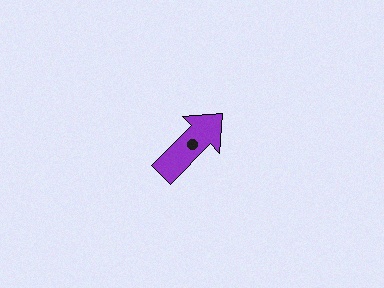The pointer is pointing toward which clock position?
Roughly 1 o'clock.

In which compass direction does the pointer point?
Northeast.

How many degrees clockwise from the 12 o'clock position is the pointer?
Approximately 45 degrees.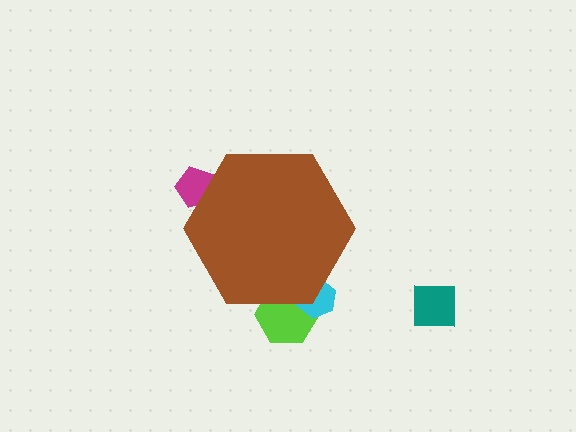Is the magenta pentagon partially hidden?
Yes, the magenta pentagon is partially hidden behind the brown hexagon.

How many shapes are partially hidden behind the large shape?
3 shapes are partially hidden.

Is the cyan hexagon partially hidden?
Yes, the cyan hexagon is partially hidden behind the brown hexagon.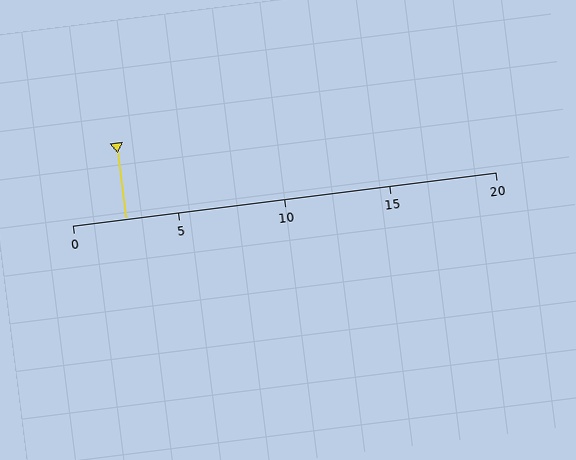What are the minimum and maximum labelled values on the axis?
The axis runs from 0 to 20.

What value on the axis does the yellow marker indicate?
The marker indicates approximately 2.5.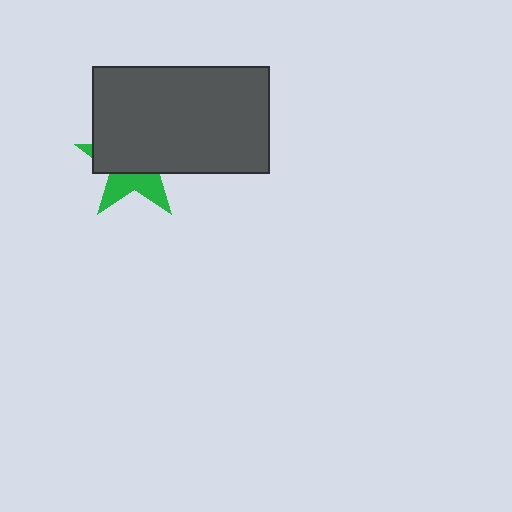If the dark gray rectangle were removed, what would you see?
You would see the complete green star.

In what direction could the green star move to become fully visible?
The green star could move down. That would shift it out from behind the dark gray rectangle entirely.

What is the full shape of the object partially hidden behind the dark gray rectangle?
The partially hidden object is a green star.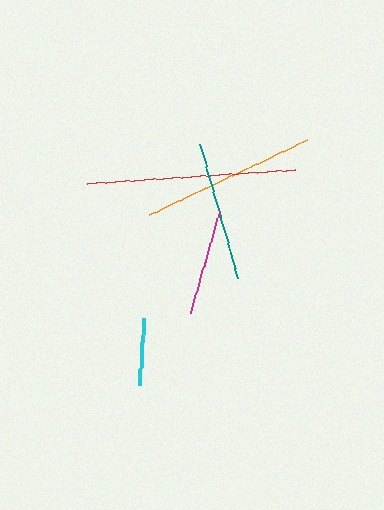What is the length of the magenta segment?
The magenta segment is approximately 105 pixels long.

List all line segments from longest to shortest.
From longest to shortest: red, orange, teal, magenta, cyan.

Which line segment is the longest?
The red line is the longest at approximately 209 pixels.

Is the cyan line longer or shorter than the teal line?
The teal line is longer than the cyan line.